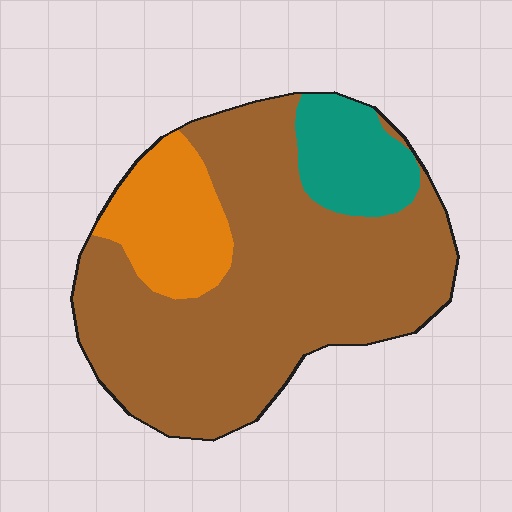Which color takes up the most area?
Brown, at roughly 70%.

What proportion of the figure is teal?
Teal covers around 15% of the figure.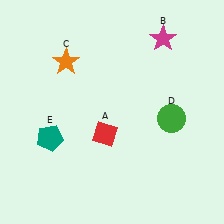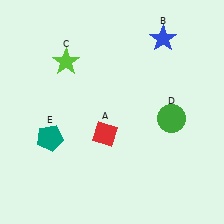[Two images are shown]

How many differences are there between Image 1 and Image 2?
There are 2 differences between the two images.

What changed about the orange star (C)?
In Image 1, C is orange. In Image 2, it changed to lime.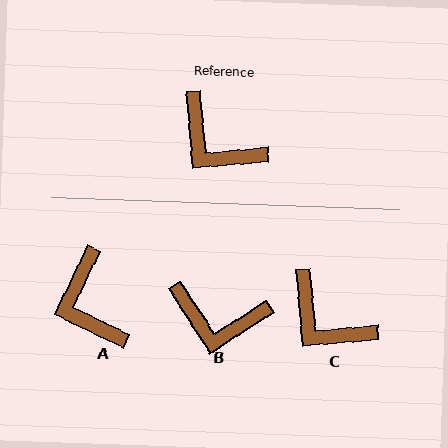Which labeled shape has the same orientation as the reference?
C.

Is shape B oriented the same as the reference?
No, it is off by about 28 degrees.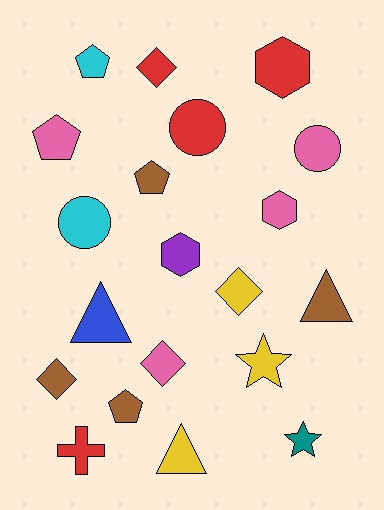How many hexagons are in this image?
There are 3 hexagons.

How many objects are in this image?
There are 20 objects.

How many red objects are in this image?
There are 4 red objects.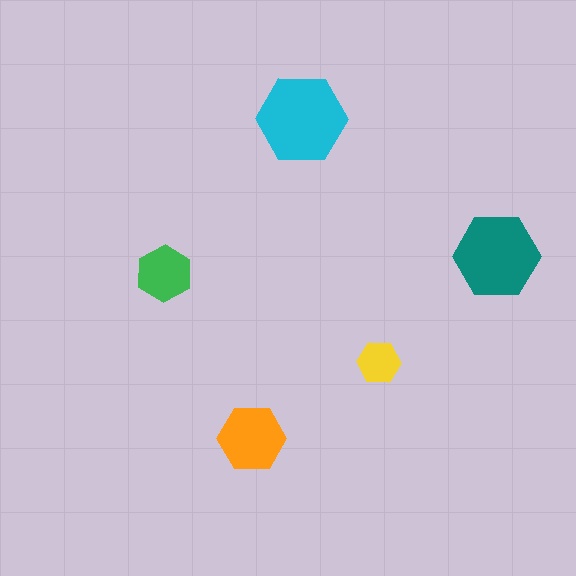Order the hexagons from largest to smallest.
the cyan one, the teal one, the orange one, the green one, the yellow one.